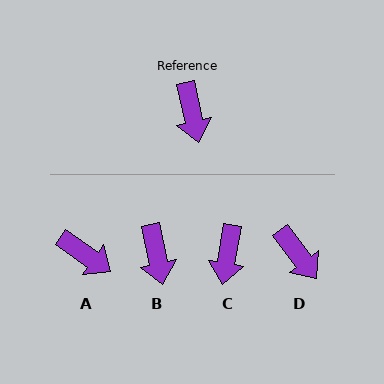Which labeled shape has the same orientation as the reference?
B.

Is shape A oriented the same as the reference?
No, it is off by about 43 degrees.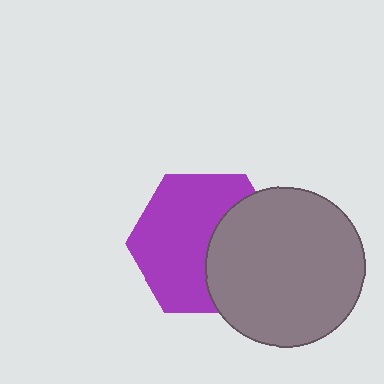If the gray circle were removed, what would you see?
You would see the complete purple hexagon.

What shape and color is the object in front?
The object in front is a gray circle.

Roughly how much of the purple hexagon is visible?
About half of it is visible (roughly 62%).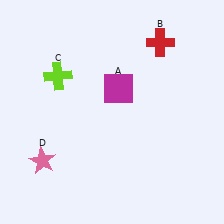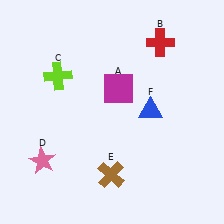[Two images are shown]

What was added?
A brown cross (E), a blue triangle (F) were added in Image 2.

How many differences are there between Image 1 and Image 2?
There are 2 differences between the two images.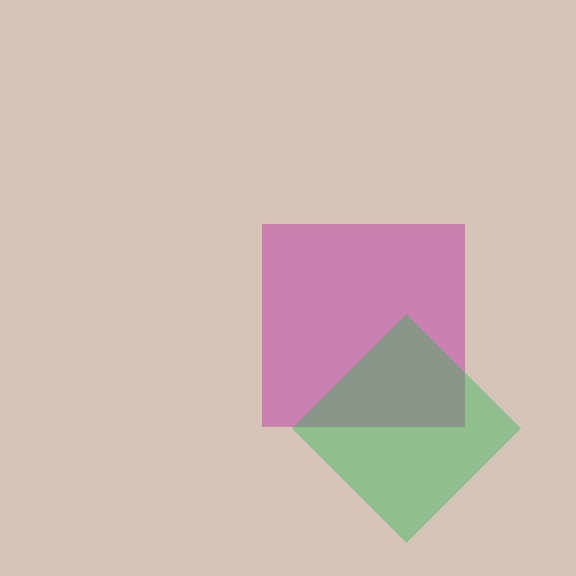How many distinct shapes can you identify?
There are 2 distinct shapes: a magenta square, a green diamond.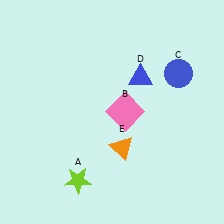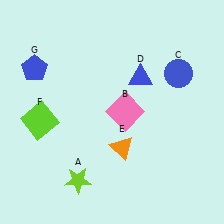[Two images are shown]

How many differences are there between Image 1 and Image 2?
There are 2 differences between the two images.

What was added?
A lime square (F), a blue pentagon (G) were added in Image 2.